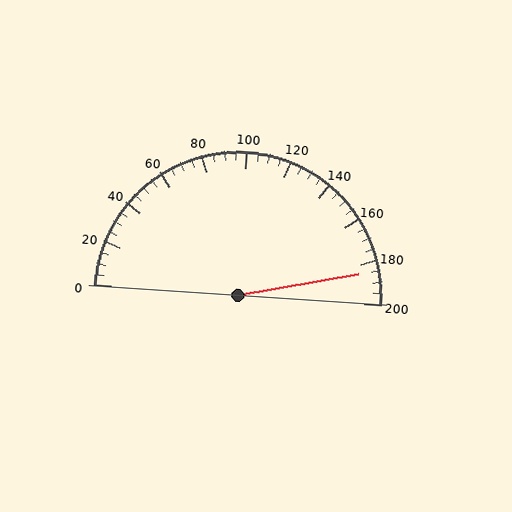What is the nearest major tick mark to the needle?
The nearest major tick mark is 180.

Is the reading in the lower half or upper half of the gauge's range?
The reading is in the upper half of the range (0 to 200).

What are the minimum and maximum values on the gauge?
The gauge ranges from 0 to 200.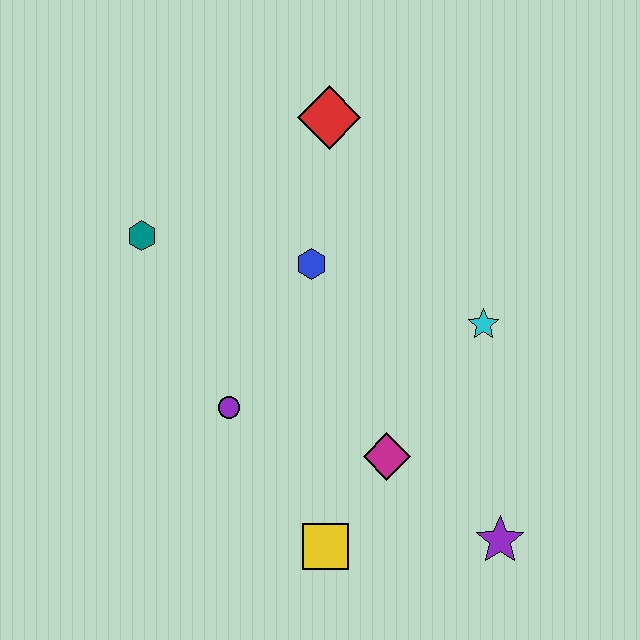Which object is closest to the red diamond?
The blue hexagon is closest to the red diamond.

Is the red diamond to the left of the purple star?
Yes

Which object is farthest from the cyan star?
The teal hexagon is farthest from the cyan star.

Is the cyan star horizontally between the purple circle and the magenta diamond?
No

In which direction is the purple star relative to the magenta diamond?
The purple star is to the right of the magenta diamond.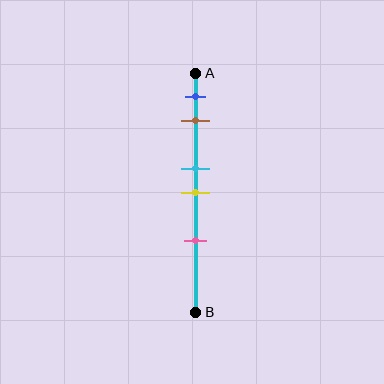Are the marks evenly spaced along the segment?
No, the marks are not evenly spaced.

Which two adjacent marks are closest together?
The cyan and yellow marks are the closest adjacent pair.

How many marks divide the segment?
There are 5 marks dividing the segment.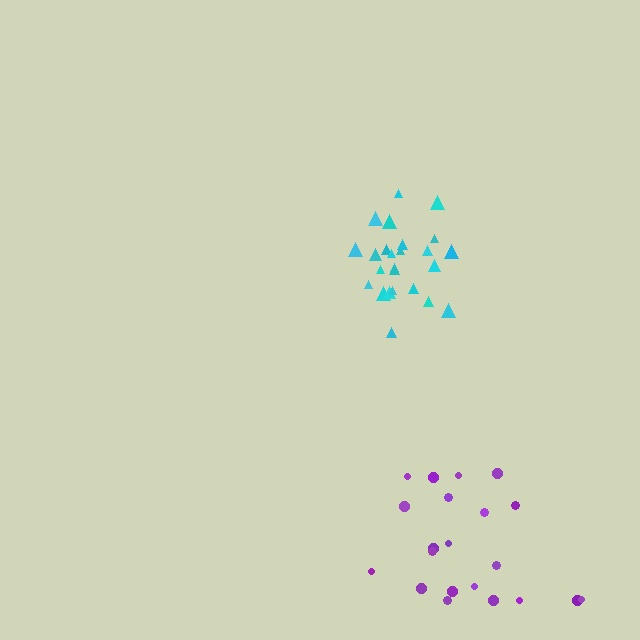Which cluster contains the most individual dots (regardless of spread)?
Cyan (25).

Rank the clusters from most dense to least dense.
cyan, purple.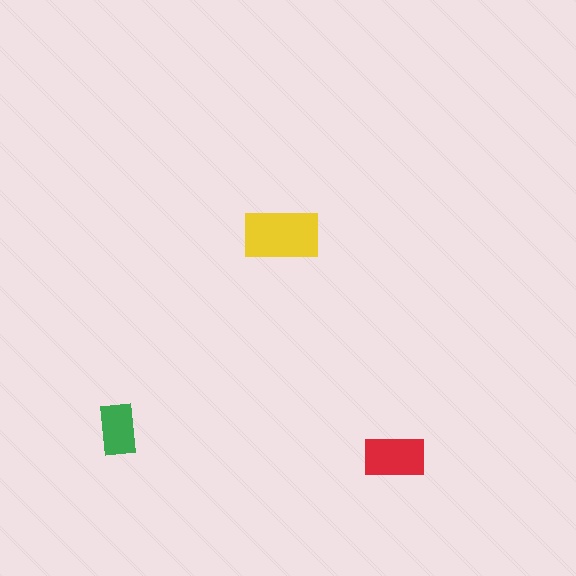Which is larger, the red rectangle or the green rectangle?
The red one.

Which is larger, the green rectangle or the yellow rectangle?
The yellow one.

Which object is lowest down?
The red rectangle is bottommost.